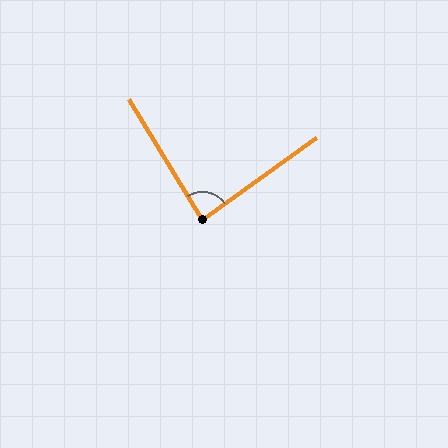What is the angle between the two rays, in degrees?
Approximately 86 degrees.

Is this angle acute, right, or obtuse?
It is approximately a right angle.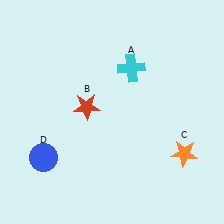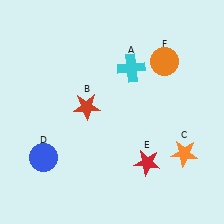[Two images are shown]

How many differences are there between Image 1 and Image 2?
There are 2 differences between the two images.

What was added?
A red star (E), an orange circle (F) were added in Image 2.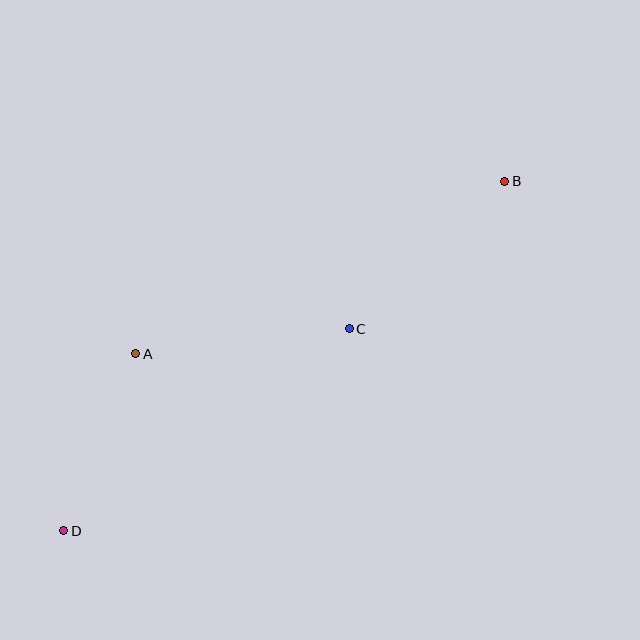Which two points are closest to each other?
Points A and D are closest to each other.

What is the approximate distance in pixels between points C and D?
The distance between C and D is approximately 350 pixels.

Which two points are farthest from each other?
Points B and D are farthest from each other.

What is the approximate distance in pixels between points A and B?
The distance between A and B is approximately 407 pixels.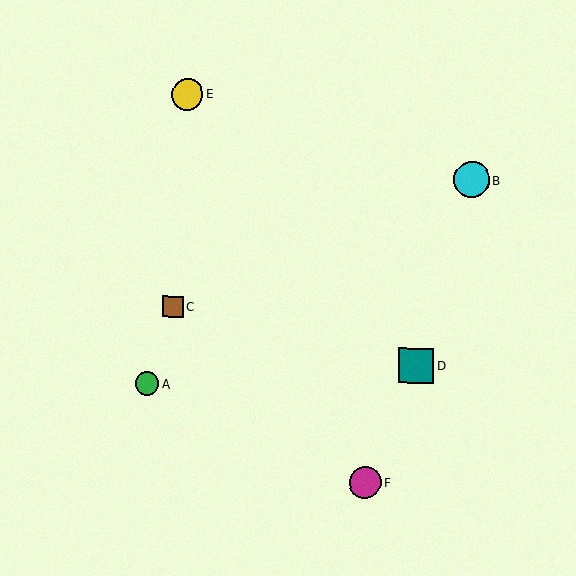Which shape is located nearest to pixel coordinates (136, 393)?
The green circle (labeled A) at (147, 384) is nearest to that location.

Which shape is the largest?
The cyan circle (labeled B) is the largest.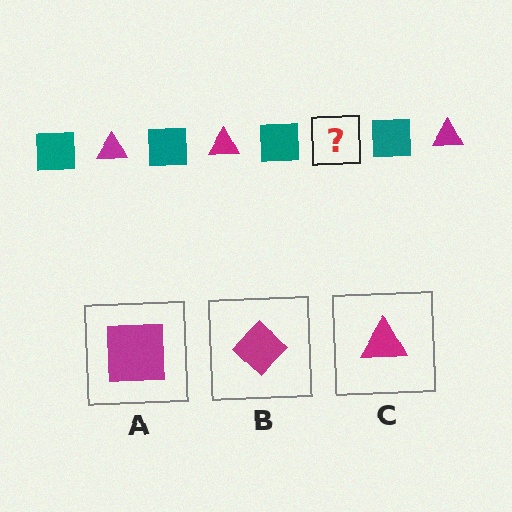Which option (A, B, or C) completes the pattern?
C.